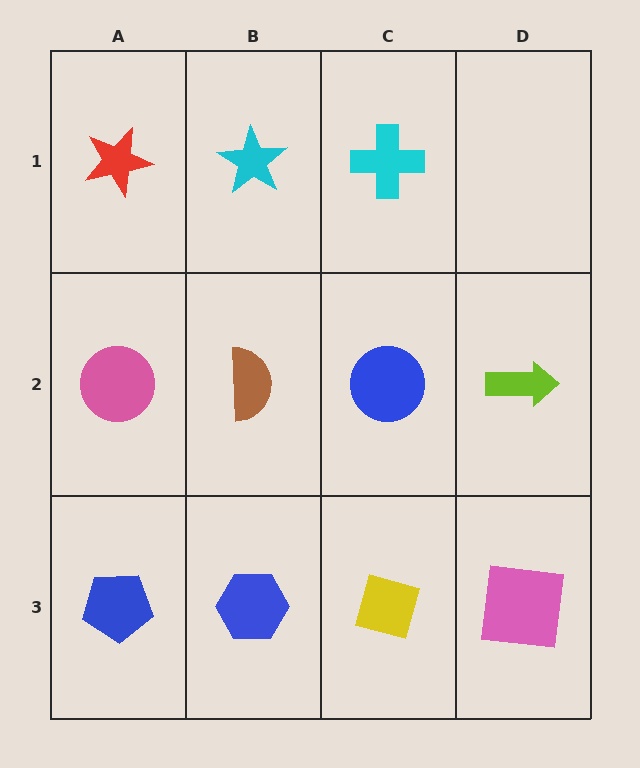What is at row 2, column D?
A lime arrow.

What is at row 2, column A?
A pink circle.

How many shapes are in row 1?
3 shapes.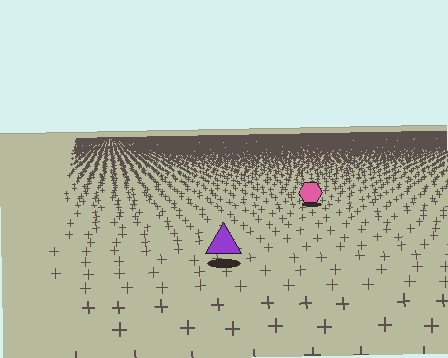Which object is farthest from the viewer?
The pink hexagon is farthest from the viewer. It appears smaller and the ground texture around it is denser.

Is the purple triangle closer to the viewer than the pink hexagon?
Yes. The purple triangle is closer — you can tell from the texture gradient: the ground texture is coarser near it.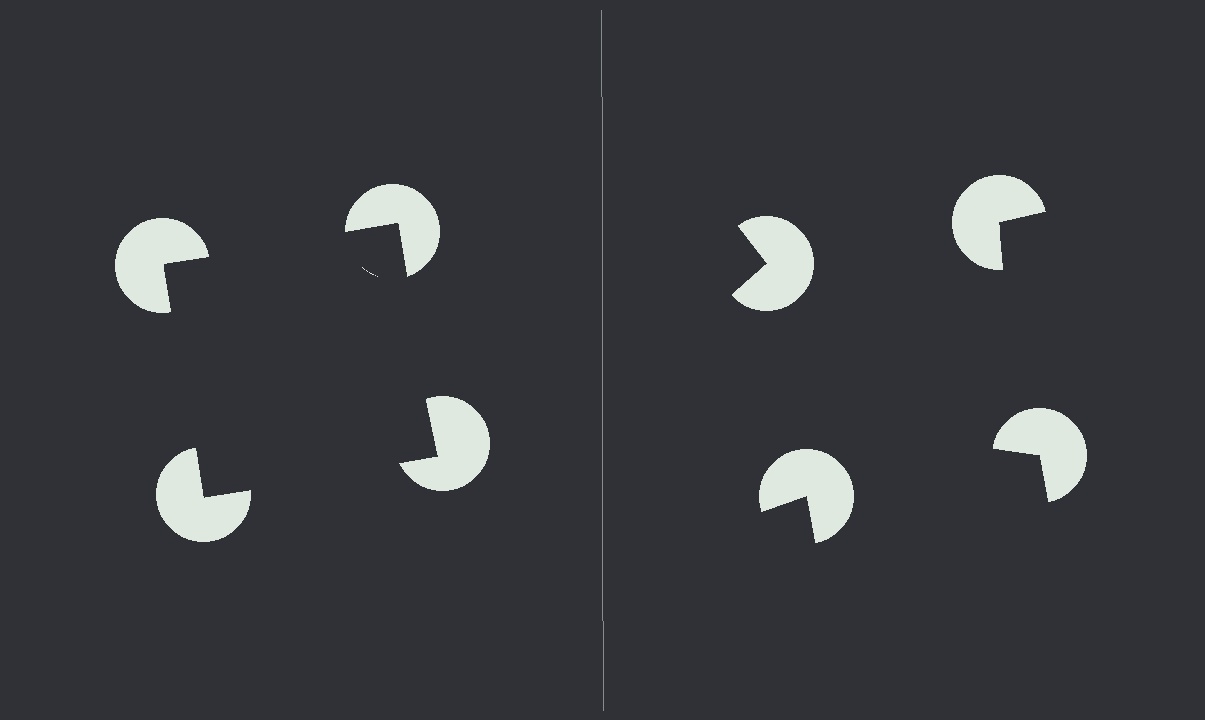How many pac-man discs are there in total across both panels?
8 — 4 on each side.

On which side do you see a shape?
An illusory square appears on the left side. On the right side the wedge cuts are rotated, so no coherent shape forms.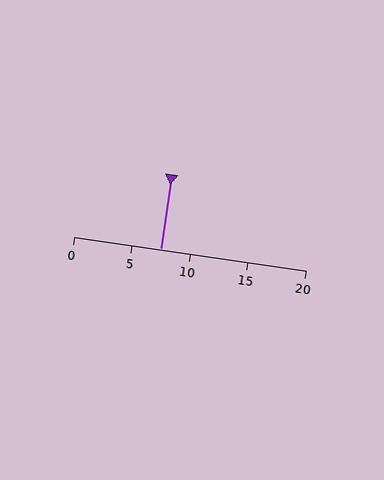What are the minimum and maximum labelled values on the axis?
The axis runs from 0 to 20.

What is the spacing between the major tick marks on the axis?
The major ticks are spaced 5 apart.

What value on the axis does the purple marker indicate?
The marker indicates approximately 7.5.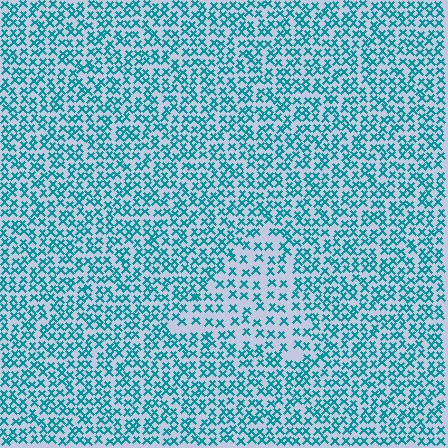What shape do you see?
I see a triangle.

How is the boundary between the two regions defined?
The boundary is defined by a change in element density (approximately 1.8x ratio). All elements are the same color, size, and shape.